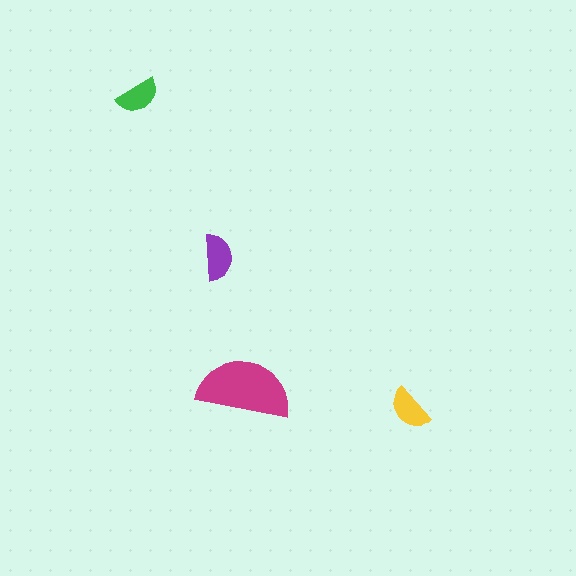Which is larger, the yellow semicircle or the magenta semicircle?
The magenta one.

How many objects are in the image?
There are 4 objects in the image.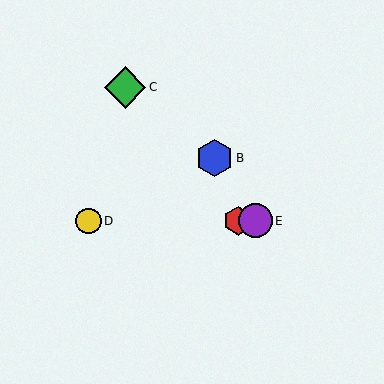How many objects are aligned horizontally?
3 objects (A, D, E) are aligned horizontally.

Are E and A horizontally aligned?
Yes, both are at y≈221.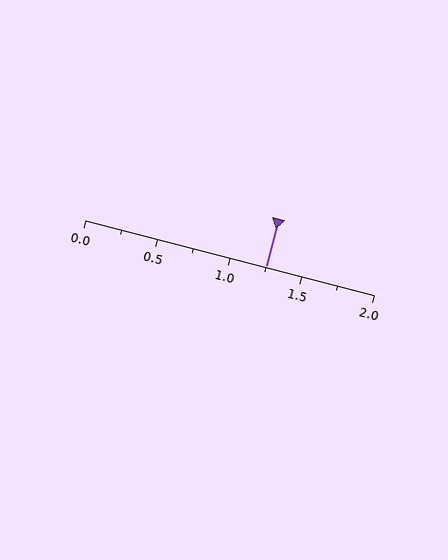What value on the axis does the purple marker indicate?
The marker indicates approximately 1.25.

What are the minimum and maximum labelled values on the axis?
The axis runs from 0.0 to 2.0.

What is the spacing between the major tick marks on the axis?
The major ticks are spaced 0.5 apart.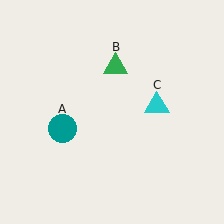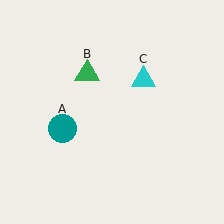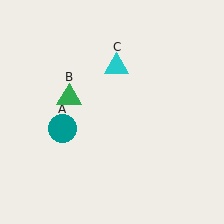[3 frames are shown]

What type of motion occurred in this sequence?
The green triangle (object B), cyan triangle (object C) rotated counterclockwise around the center of the scene.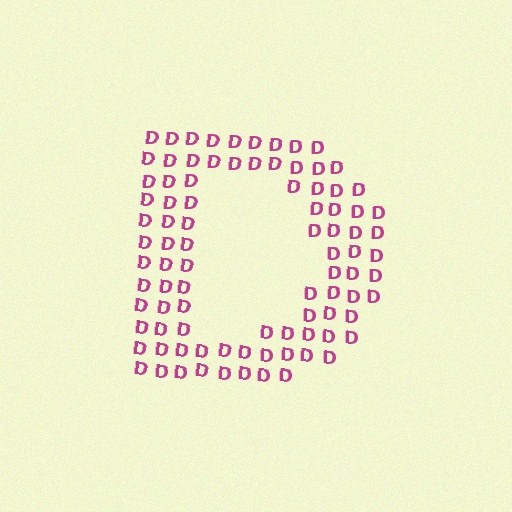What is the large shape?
The large shape is the letter D.